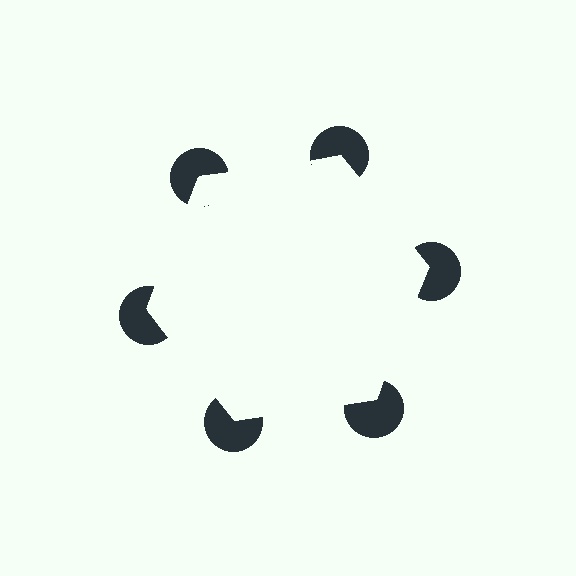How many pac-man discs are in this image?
There are 6 — one at each vertex of the illusory hexagon.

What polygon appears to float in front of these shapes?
An illusory hexagon — its edges are inferred from the aligned wedge cuts in the pac-man discs, not physically drawn.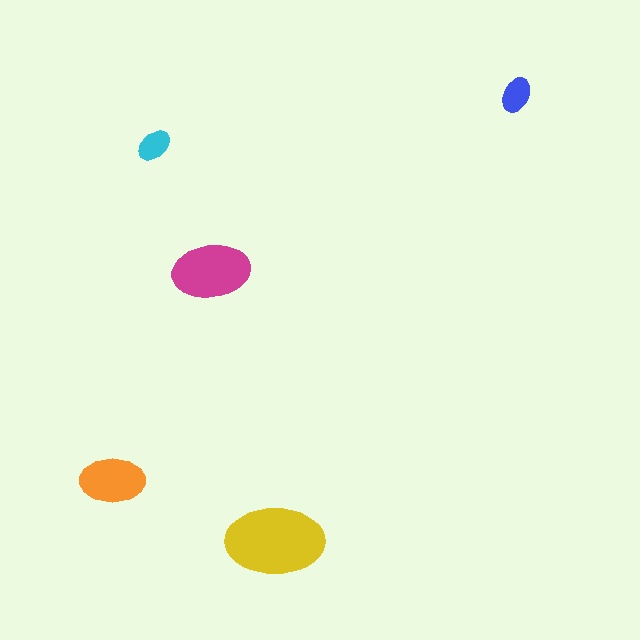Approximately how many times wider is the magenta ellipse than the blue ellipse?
About 2 times wider.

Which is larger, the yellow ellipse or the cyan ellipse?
The yellow one.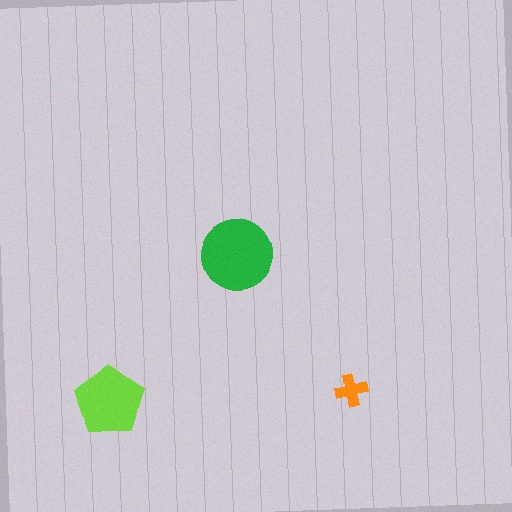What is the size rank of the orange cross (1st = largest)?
3rd.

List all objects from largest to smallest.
The green circle, the lime pentagon, the orange cross.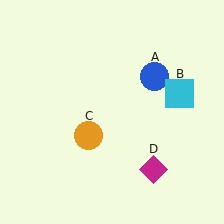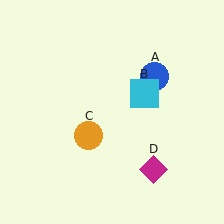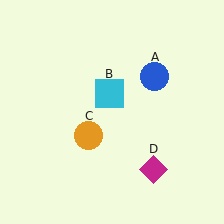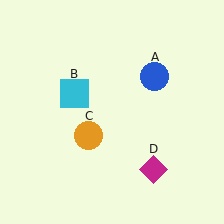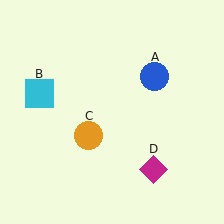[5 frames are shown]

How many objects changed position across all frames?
1 object changed position: cyan square (object B).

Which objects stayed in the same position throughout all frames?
Blue circle (object A) and orange circle (object C) and magenta diamond (object D) remained stationary.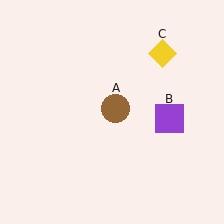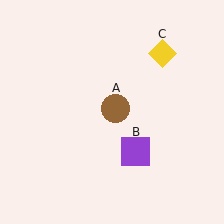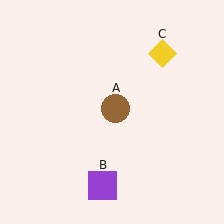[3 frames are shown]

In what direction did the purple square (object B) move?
The purple square (object B) moved down and to the left.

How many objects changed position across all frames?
1 object changed position: purple square (object B).